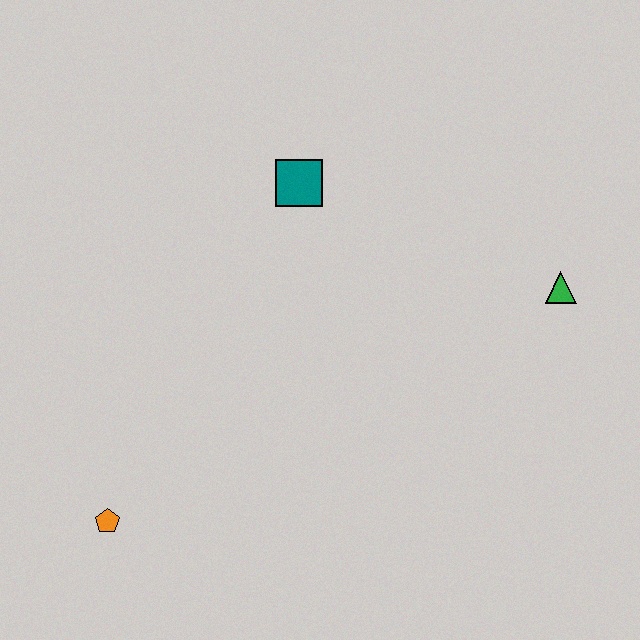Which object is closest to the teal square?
The green triangle is closest to the teal square.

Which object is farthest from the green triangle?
The orange pentagon is farthest from the green triangle.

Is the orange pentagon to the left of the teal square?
Yes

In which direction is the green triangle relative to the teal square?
The green triangle is to the right of the teal square.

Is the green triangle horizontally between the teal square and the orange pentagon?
No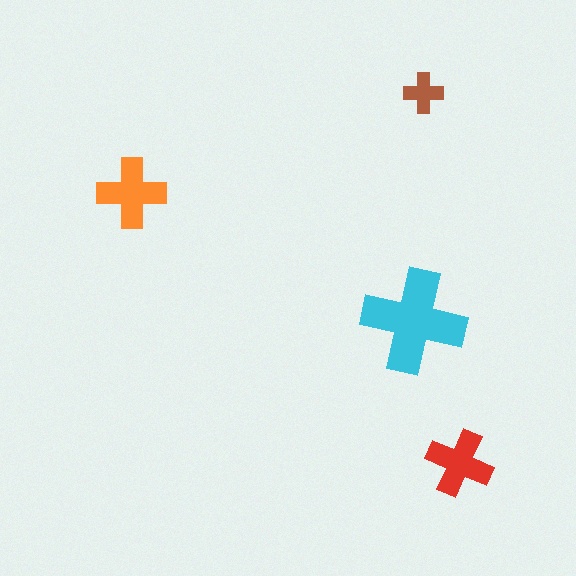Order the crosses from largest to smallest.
the cyan one, the orange one, the red one, the brown one.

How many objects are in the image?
There are 4 objects in the image.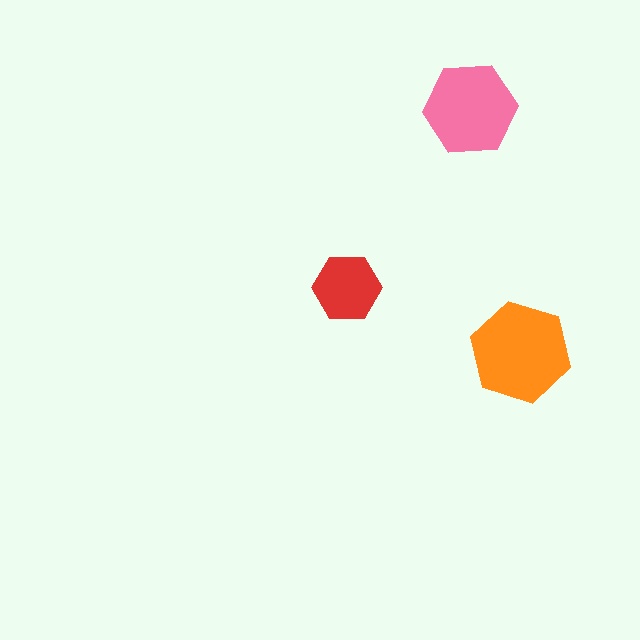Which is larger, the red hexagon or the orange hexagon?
The orange one.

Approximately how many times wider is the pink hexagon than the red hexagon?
About 1.5 times wider.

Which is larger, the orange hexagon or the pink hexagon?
The orange one.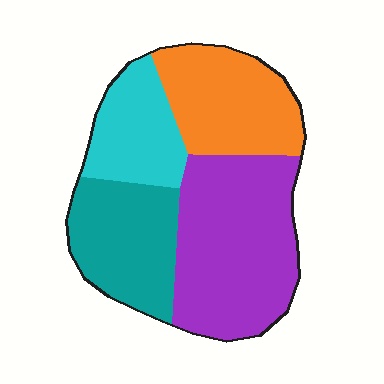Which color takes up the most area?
Purple, at roughly 35%.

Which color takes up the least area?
Cyan, at roughly 15%.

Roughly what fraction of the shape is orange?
Orange covers 23% of the shape.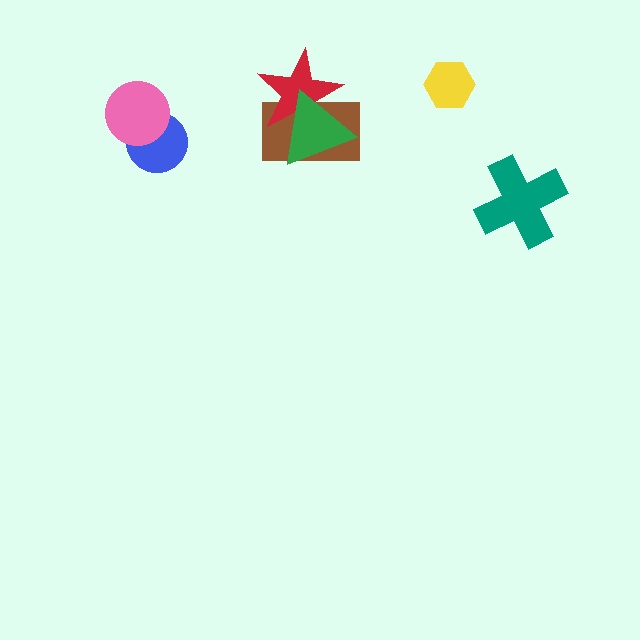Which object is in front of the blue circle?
The pink circle is in front of the blue circle.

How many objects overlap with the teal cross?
0 objects overlap with the teal cross.